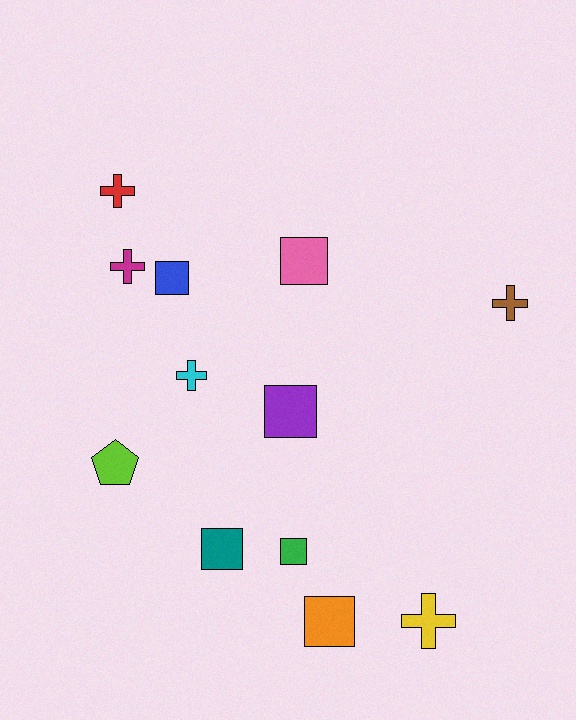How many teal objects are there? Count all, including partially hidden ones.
There is 1 teal object.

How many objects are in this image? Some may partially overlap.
There are 12 objects.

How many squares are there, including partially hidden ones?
There are 6 squares.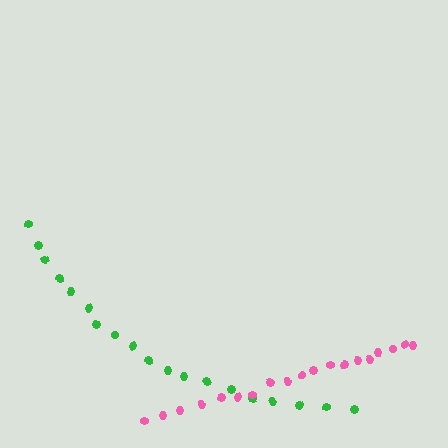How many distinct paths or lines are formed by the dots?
There are 2 distinct paths.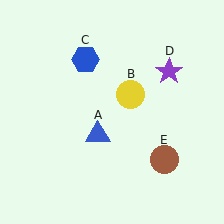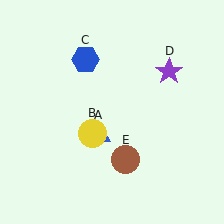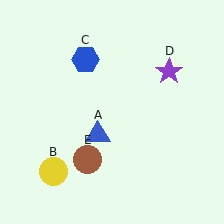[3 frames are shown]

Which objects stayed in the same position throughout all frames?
Blue triangle (object A) and blue hexagon (object C) and purple star (object D) remained stationary.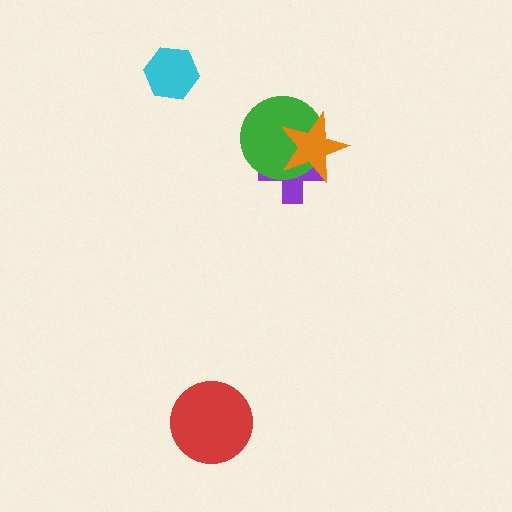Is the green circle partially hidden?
Yes, it is partially covered by another shape.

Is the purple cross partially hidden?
Yes, it is partially covered by another shape.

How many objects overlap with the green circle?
2 objects overlap with the green circle.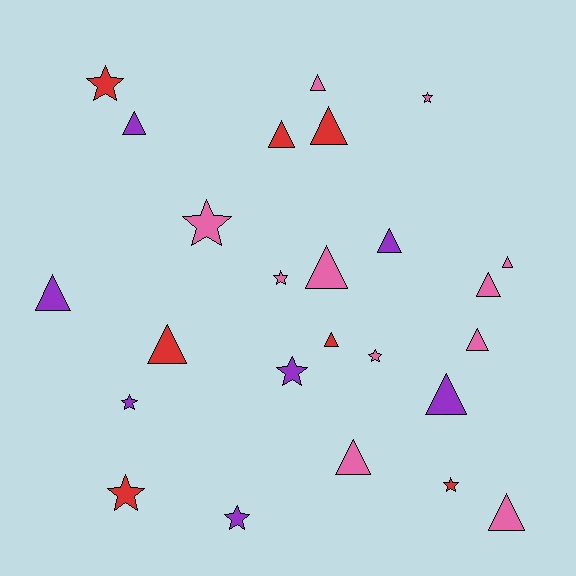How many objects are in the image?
There are 25 objects.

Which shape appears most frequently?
Triangle, with 15 objects.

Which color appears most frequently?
Pink, with 11 objects.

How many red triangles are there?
There are 4 red triangles.